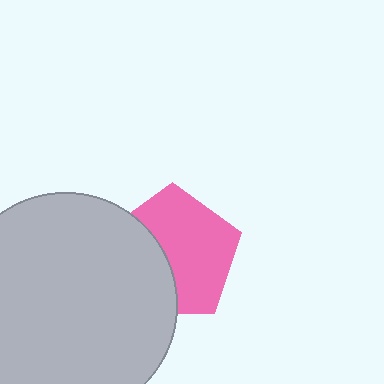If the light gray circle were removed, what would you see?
You would see the complete pink pentagon.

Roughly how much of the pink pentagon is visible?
About half of it is visible (roughly 61%).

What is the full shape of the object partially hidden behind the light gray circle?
The partially hidden object is a pink pentagon.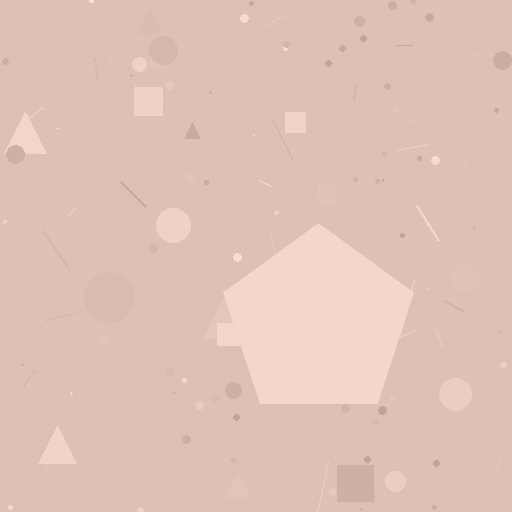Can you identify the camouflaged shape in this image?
The camouflaged shape is a pentagon.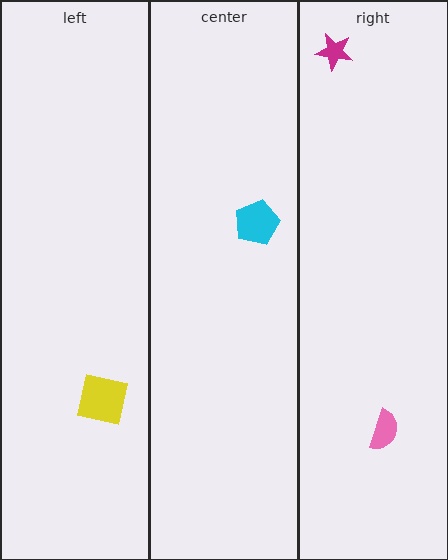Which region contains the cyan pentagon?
The center region.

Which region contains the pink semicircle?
The right region.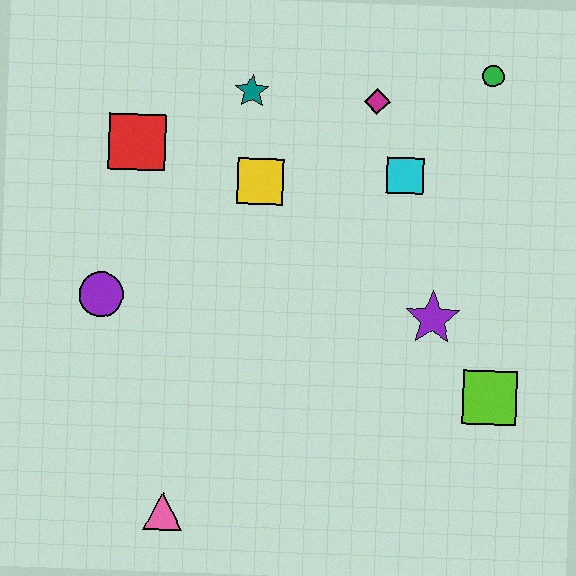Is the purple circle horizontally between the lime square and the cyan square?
No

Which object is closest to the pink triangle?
The purple circle is closest to the pink triangle.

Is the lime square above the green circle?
No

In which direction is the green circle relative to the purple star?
The green circle is above the purple star.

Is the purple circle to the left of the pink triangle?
Yes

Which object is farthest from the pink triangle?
The green circle is farthest from the pink triangle.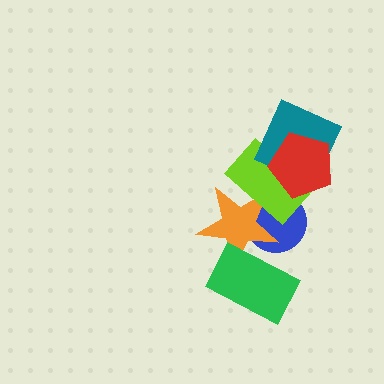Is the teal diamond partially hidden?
Yes, it is partially covered by another shape.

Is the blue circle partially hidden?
Yes, it is partially covered by another shape.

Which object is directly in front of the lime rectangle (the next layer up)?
The teal diamond is directly in front of the lime rectangle.